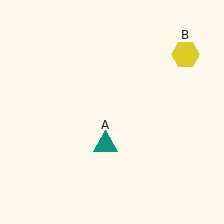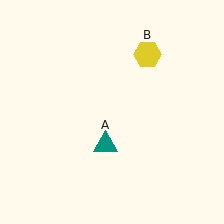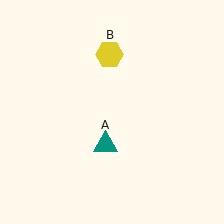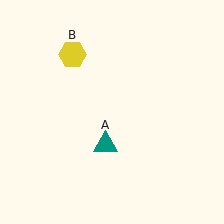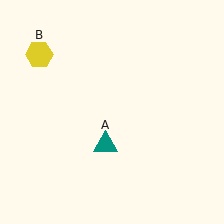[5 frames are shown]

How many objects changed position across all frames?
1 object changed position: yellow hexagon (object B).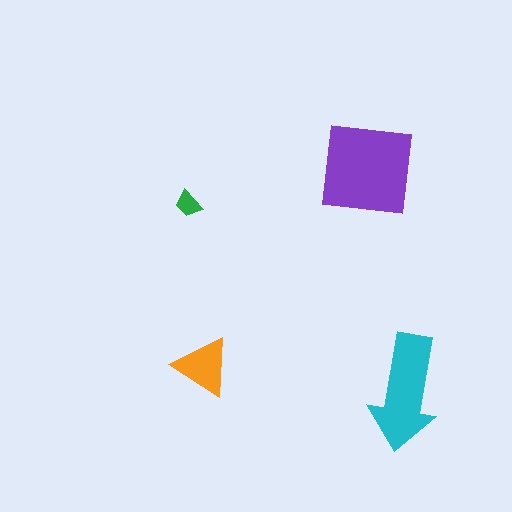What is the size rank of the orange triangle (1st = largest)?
3rd.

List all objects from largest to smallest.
The purple square, the cyan arrow, the orange triangle, the green trapezoid.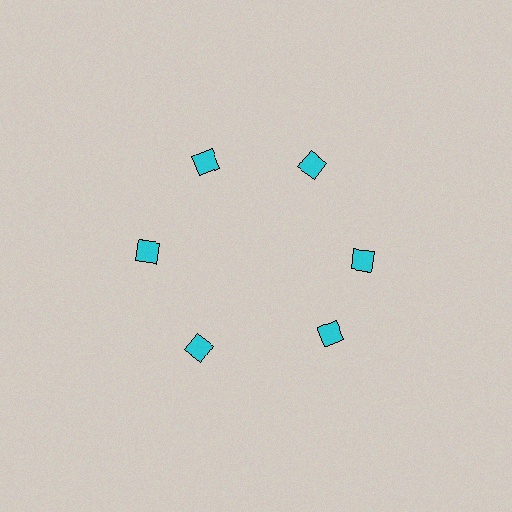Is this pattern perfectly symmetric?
No. The 6 cyan diamonds are arranged in a ring, but one element near the 5 o'clock position is rotated out of alignment along the ring, breaking the 6-fold rotational symmetry.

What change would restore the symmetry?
The symmetry would be restored by rotating it back into even spacing with its neighbors so that all 6 diamonds sit at equal angles and equal distance from the center.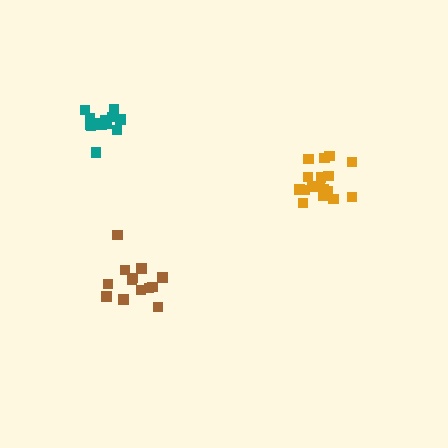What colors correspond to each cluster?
The clusters are colored: orange, brown, teal.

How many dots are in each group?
Group 1: 17 dots, Group 2: 13 dots, Group 3: 13 dots (43 total).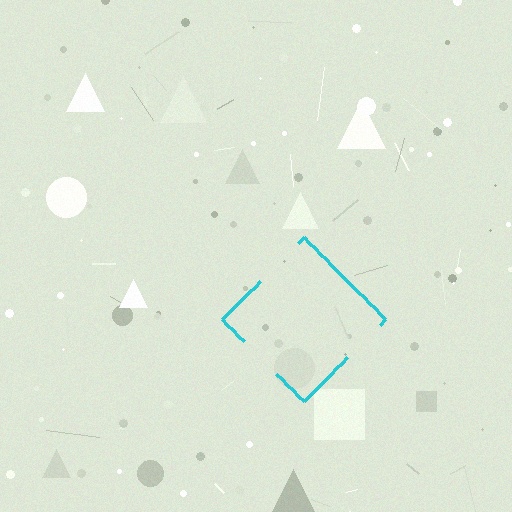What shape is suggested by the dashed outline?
The dashed outline suggests a diamond.